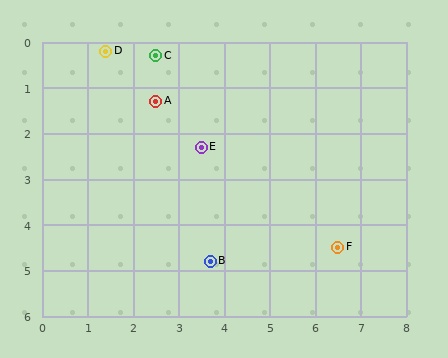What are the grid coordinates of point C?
Point C is at approximately (2.5, 0.3).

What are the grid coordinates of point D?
Point D is at approximately (1.4, 0.2).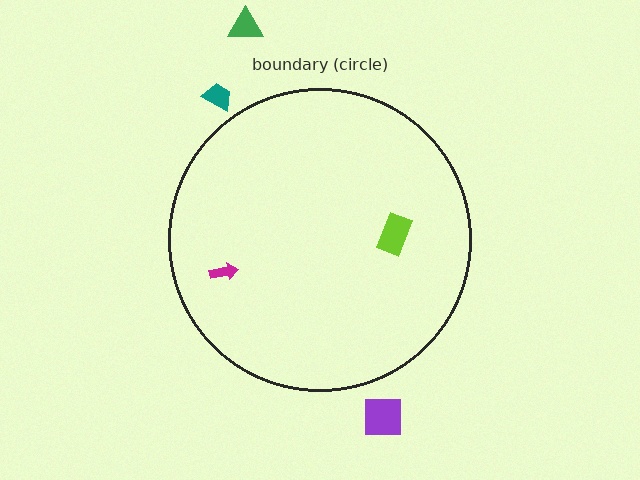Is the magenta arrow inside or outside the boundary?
Inside.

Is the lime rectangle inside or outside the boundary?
Inside.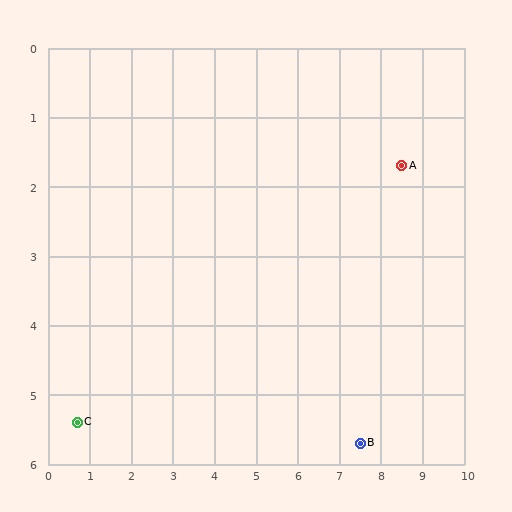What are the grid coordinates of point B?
Point B is at approximately (7.5, 5.7).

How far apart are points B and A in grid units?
Points B and A are about 4.1 grid units apart.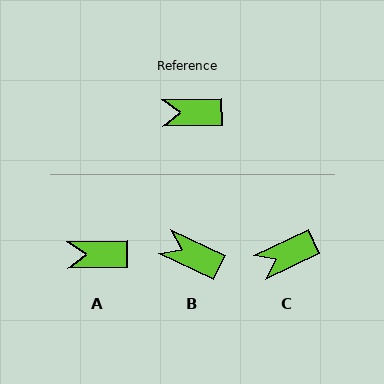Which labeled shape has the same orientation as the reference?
A.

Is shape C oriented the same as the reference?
No, it is off by about 24 degrees.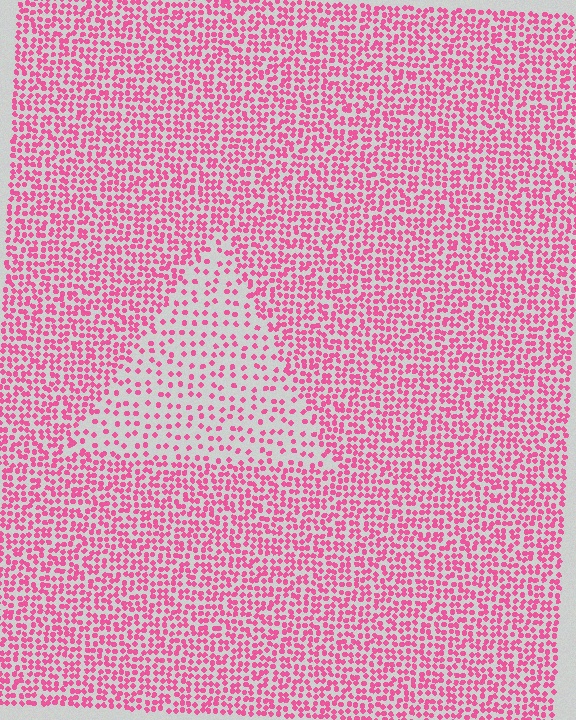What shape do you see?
I see a triangle.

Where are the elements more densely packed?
The elements are more densely packed outside the triangle boundary.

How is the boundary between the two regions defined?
The boundary is defined by a change in element density (approximately 2.2x ratio). All elements are the same color, size, and shape.